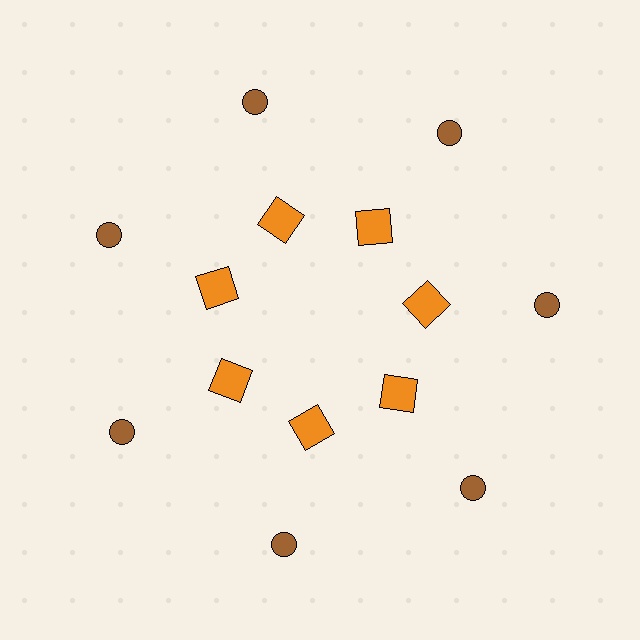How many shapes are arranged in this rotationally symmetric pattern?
There are 14 shapes, arranged in 7 groups of 2.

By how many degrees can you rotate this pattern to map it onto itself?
The pattern maps onto itself every 51 degrees of rotation.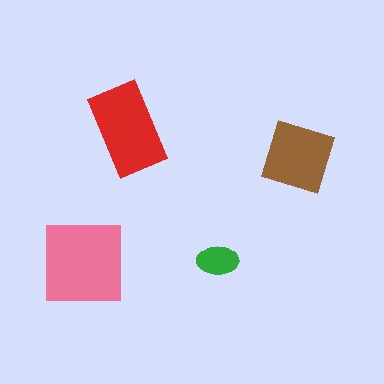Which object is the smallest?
The green ellipse.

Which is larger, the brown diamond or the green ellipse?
The brown diamond.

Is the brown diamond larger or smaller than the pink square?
Smaller.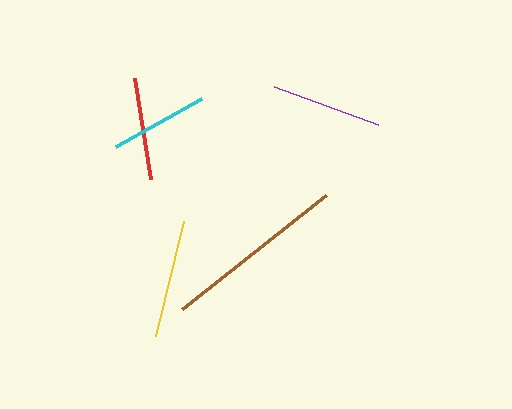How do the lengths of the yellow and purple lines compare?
The yellow and purple lines are approximately the same length.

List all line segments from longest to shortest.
From longest to shortest: brown, yellow, purple, red, cyan.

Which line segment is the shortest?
The cyan line is the shortest at approximately 99 pixels.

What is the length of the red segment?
The red segment is approximately 102 pixels long.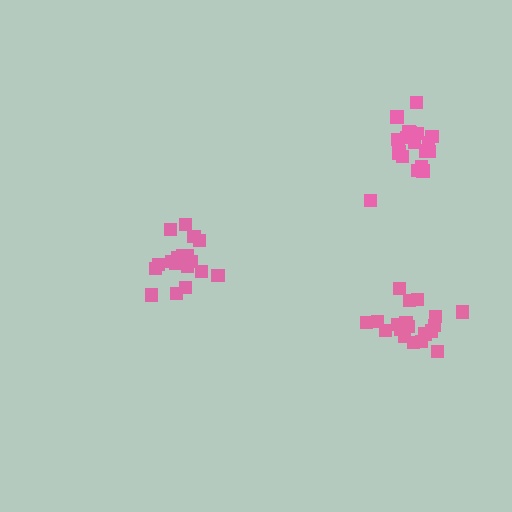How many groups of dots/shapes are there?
There are 3 groups.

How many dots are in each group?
Group 1: 19 dots, Group 2: 18 dots, Group 3: 19 dots (56 total).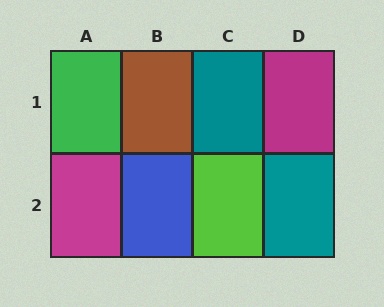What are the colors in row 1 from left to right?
Green, brown, teal, magenta.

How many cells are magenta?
2 cells are magenta.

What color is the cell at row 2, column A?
Magenta.